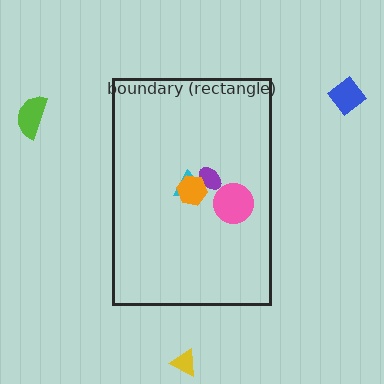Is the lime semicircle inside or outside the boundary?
Outside.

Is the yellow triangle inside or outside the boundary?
Outside.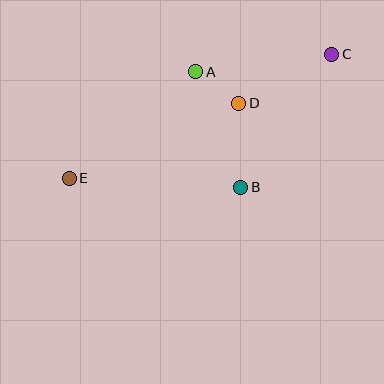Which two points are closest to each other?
Points A and D are closest to each other.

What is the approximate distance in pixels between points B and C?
The distance between B and C is approximately 161 pixels.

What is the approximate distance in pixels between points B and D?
The distance between B and D is approximately 84 pixels.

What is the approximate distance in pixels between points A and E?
The distance between A and E is approximately 165 pixels.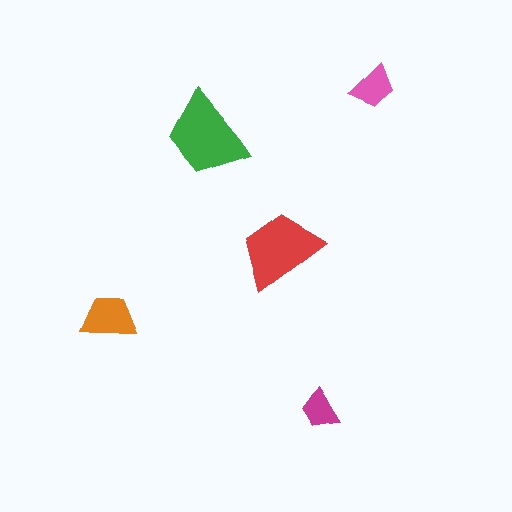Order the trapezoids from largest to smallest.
the green one, the red one, the orange one, the pink one, the magenta one.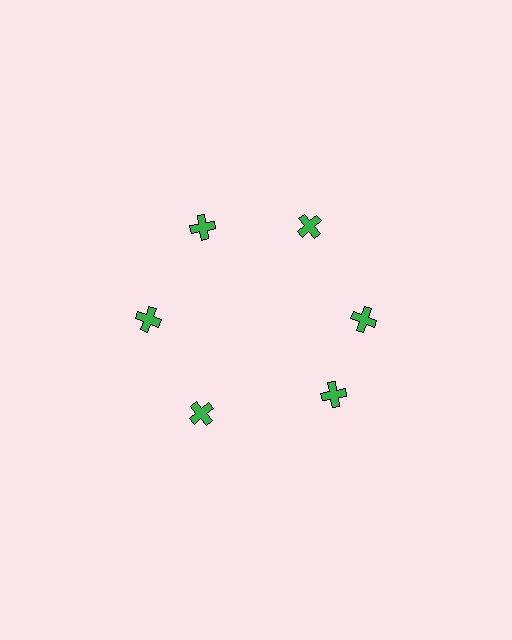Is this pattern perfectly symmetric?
No. The 6 green crosses are arranged in a ring, but one element near the 5 o'clock position is rotated out of alignment along the ring, breaking the 6-fold rotational symmetry.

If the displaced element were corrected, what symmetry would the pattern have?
It would have 6-fold rotational symmetry — the pattern would map onto itself every 60 degrees.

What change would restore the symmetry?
The symmetry would be restored by rotating it back into even spacing with its neighbors so that all 6 crosses sit at equal angles and equal distance from the center.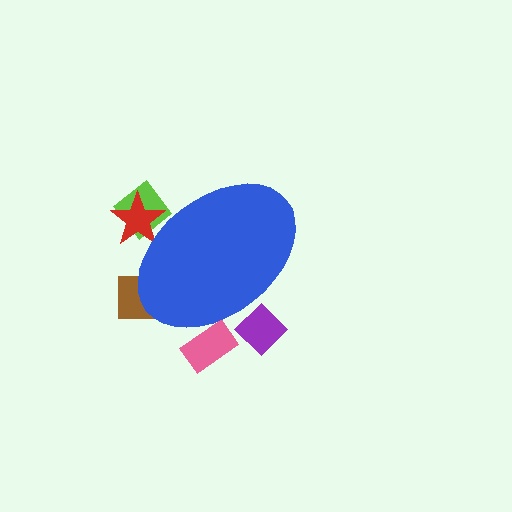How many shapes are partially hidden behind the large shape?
5 shapes are partially hidden.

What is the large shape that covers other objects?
A blue ellipse.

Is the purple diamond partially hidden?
Yes, the purple diamond is partially hidden behind the blue ellipse.